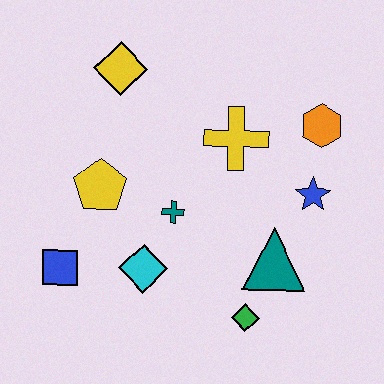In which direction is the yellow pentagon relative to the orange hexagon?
The yellow pentagon is to the left of the orange hexagon.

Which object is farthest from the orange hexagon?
The blue square is farthest from the orange hexagon.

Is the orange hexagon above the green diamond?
Yes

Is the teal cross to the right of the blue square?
Yes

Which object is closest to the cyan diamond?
The teal cross is closest to the cyan diamond.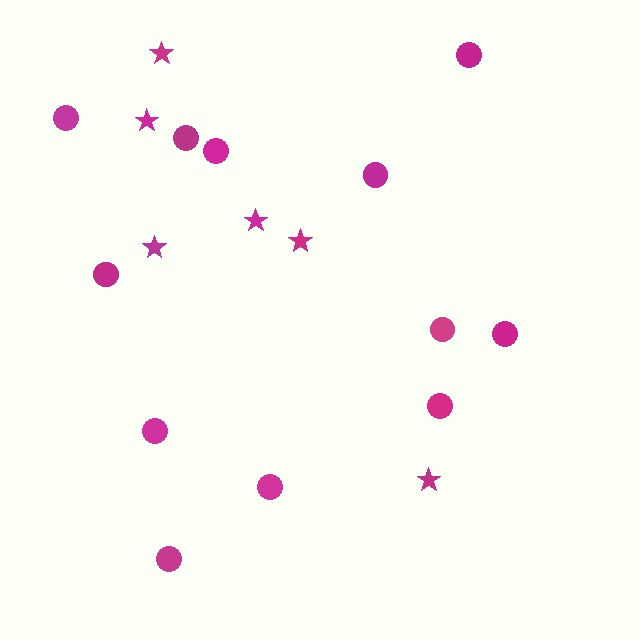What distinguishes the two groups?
There are 2 groups: one group of circles (12) and one group of stars (6).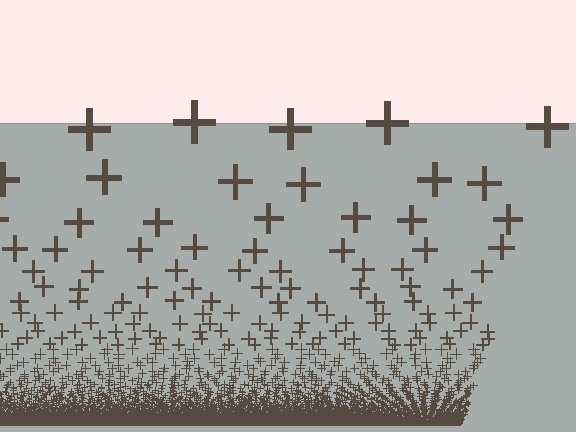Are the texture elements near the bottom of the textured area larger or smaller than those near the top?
Smaller. The gradient is inverted — elements near the bottom are smaller and denser.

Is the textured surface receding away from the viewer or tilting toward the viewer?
The surface appears to tilt toward the viewer. Texture elements get larger and sparser toward the top.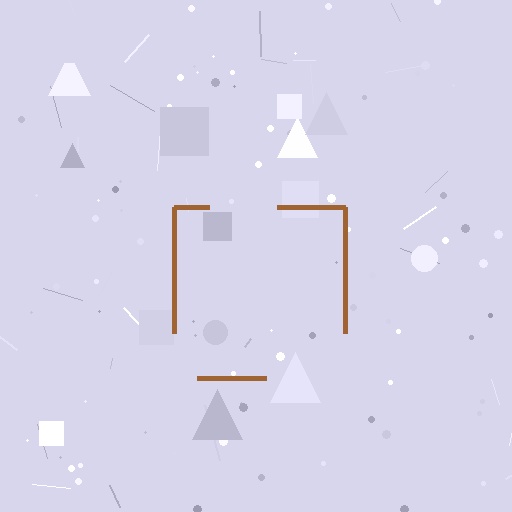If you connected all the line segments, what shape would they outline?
They would outline a square.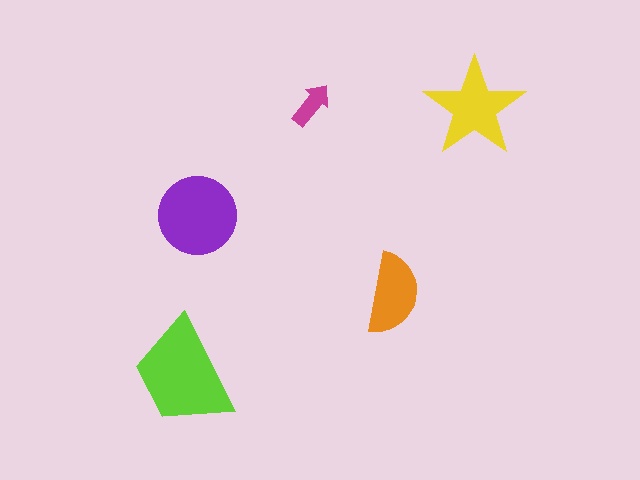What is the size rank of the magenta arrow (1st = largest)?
5th.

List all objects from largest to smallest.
The lime trapezoid, the purple circle, the yellow star, the orange semicircle, the magenta arrow.